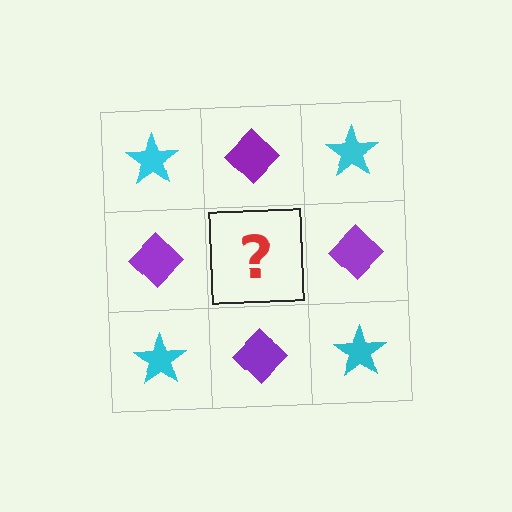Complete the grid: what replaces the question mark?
The question mark should be replaced with a cyan star.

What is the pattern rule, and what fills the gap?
The rule is that it alternates cyan star and purple diamond in a checkerboard pattern. The gap should be filled with a cyan star.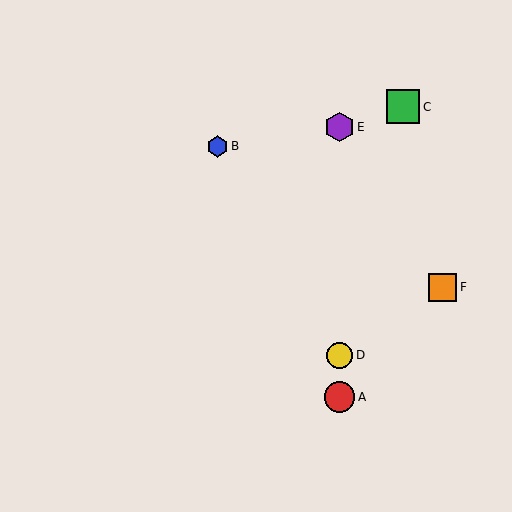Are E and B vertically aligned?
No, E is at x≈340 and B is at x≈218.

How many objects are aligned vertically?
3 objects (A, D, E) are aligned vertically.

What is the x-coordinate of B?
Object B is at x≈218.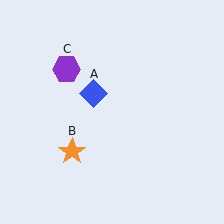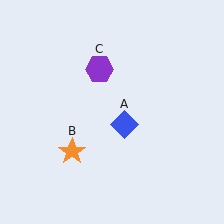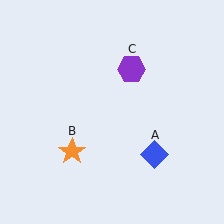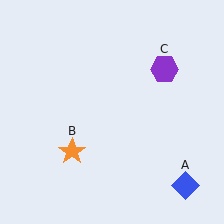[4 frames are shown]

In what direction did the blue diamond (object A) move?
The blue diamond (object A) moved down and to the right.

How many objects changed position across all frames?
2 objects changed position: blue diamond (object A), purple hexagon (object C).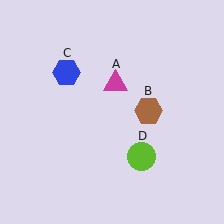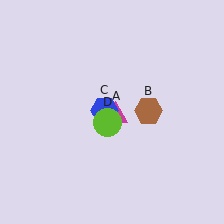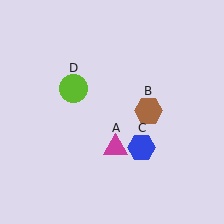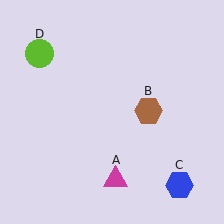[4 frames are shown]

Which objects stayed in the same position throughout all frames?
Brown hexagon (object B) remained stationary.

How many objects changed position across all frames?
3 objects changed position: magenta triangle (object A), blue hexagon (object C), lime circle (object D).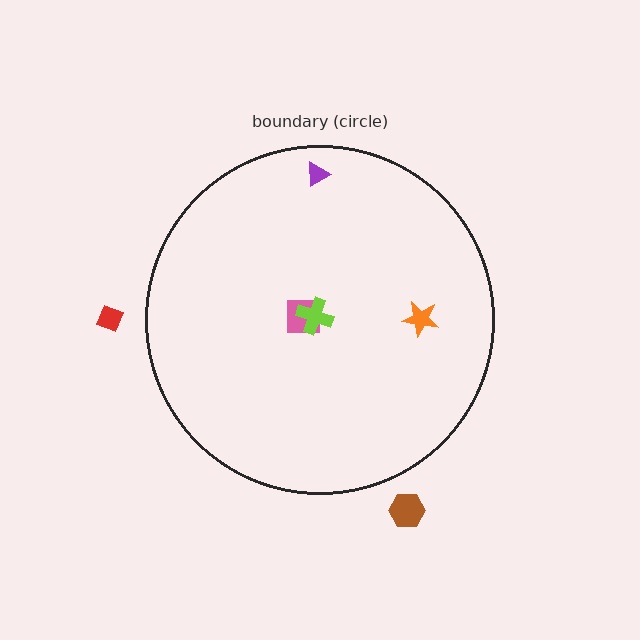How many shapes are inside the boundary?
4 inside, 2 outside.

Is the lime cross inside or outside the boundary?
Inside.